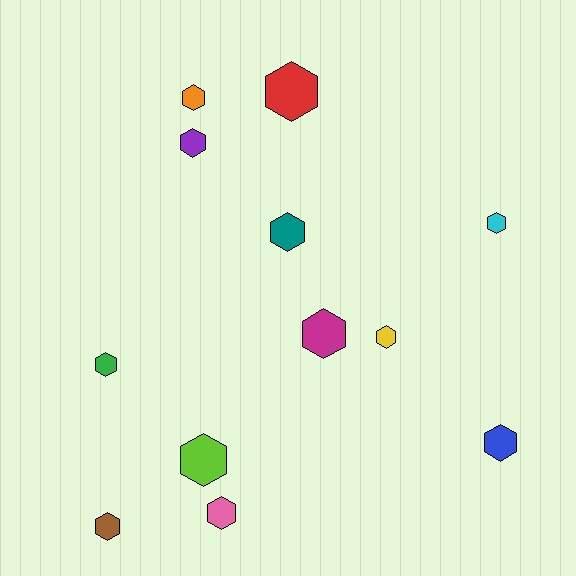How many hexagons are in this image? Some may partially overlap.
There are 12 hexagons.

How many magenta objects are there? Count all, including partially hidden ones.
There is 1 magenta object.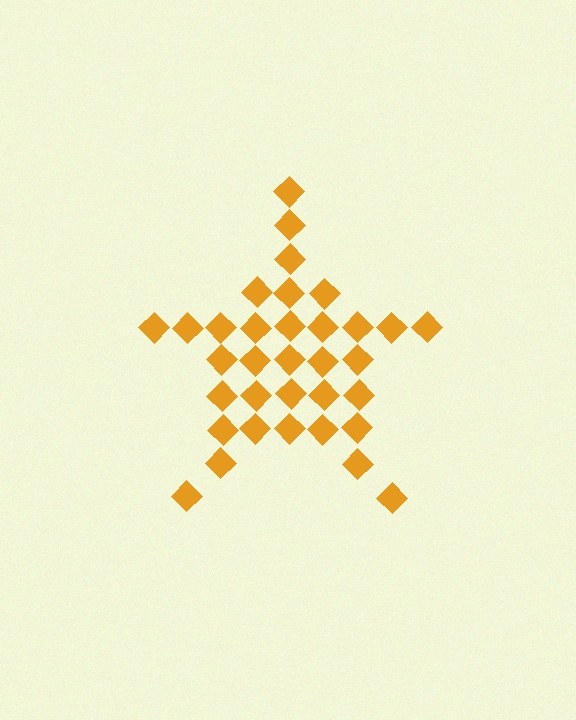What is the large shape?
The large shape is a star.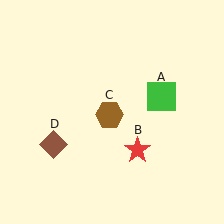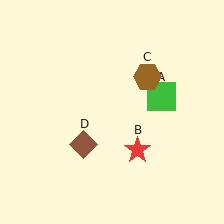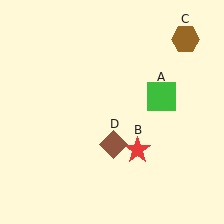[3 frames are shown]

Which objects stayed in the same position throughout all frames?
Green square (object A) and red star (object B) remained stationary.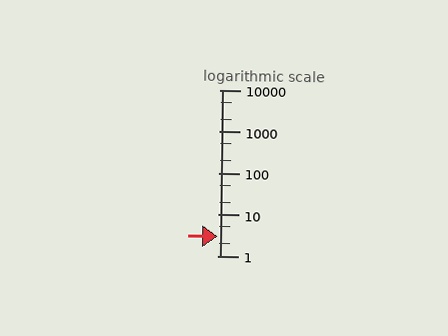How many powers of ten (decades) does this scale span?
The scale spans 4 decades, from 1 to 10000.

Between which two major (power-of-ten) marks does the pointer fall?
The pointer is between 1 and 10.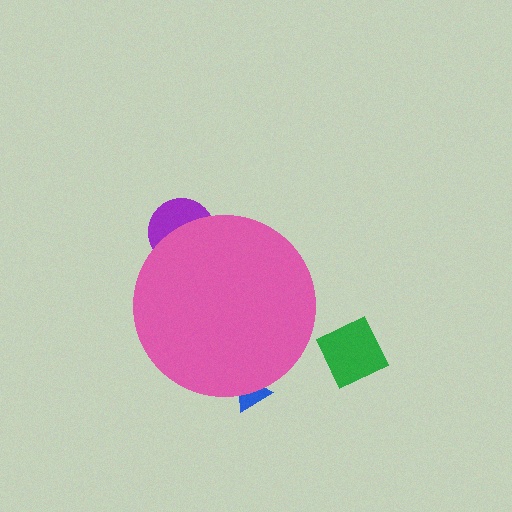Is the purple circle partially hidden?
Yes, the purple circle is partially hidden behind the pink circle.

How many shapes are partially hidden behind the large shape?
2 shapes are partially hidden.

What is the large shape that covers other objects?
A pink circle.